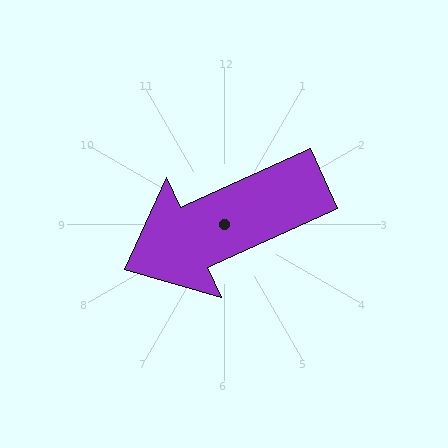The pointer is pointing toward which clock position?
Roughly 8 o'clock.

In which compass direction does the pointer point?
Southwest.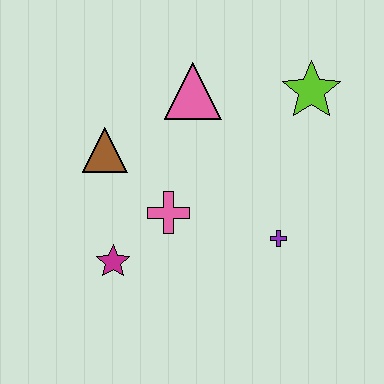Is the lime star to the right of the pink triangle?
Yes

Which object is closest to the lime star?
The pink triangle is closest to the lime star.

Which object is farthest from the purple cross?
The brown triangle is farthest from the purple cross.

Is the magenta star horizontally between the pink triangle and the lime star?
No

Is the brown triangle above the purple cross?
Yes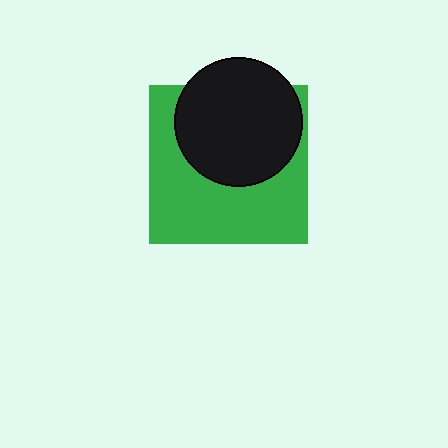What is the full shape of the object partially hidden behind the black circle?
The partially hidden object is a green square.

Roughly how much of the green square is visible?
About half of it is visible (roughly 56%).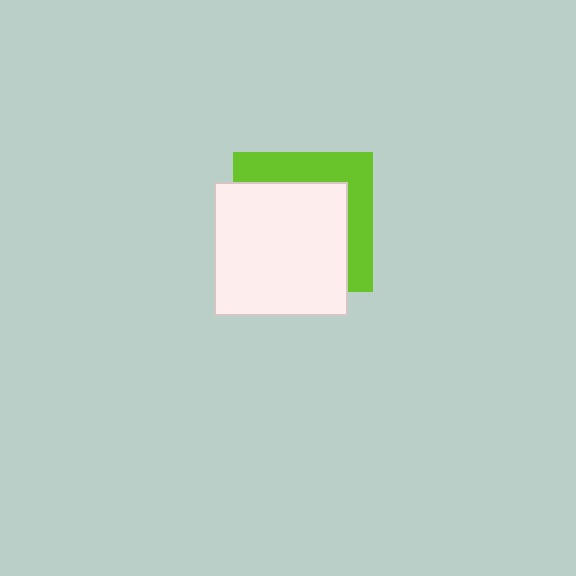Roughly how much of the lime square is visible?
A small part of it is visible (roughly 36%).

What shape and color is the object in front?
The object in front is a white square.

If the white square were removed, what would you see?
You would see the complete lime square.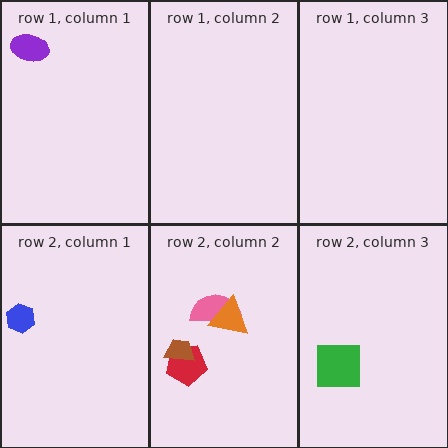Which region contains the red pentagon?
The row 2, column 2 region.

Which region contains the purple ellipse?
The row 1, column 1 region.